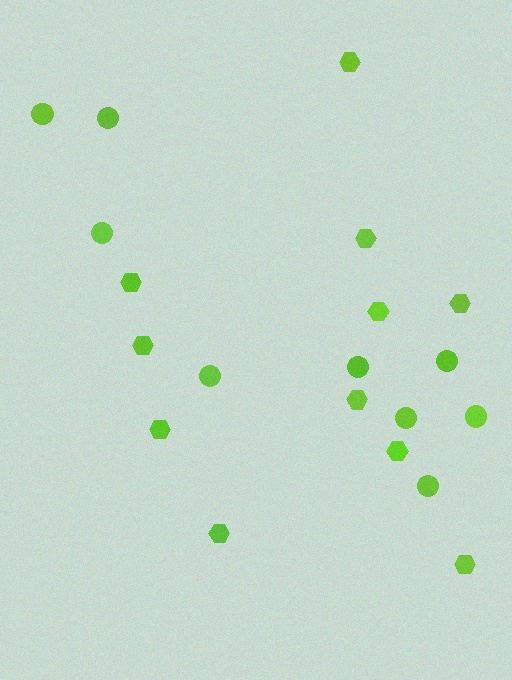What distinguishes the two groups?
There are 2 groups: one group of hexagons (11) and one group of circles (9).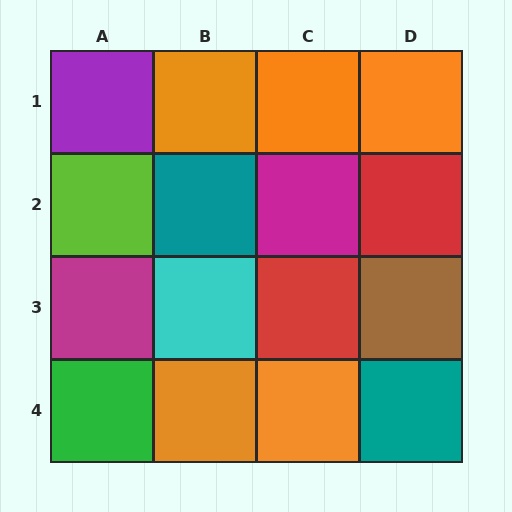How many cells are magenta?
2 cells are magenta.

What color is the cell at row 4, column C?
Orange.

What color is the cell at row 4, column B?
Orange.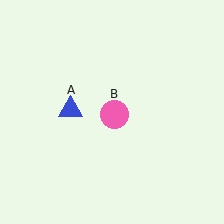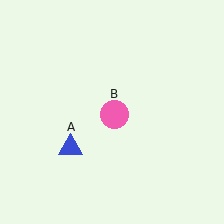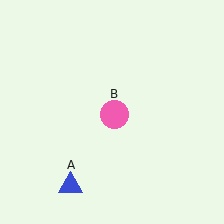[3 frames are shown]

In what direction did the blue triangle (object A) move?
The blue triangle (object A) moved down.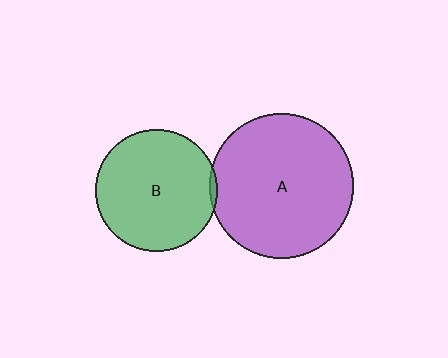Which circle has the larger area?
Circle A (purple).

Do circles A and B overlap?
Yes.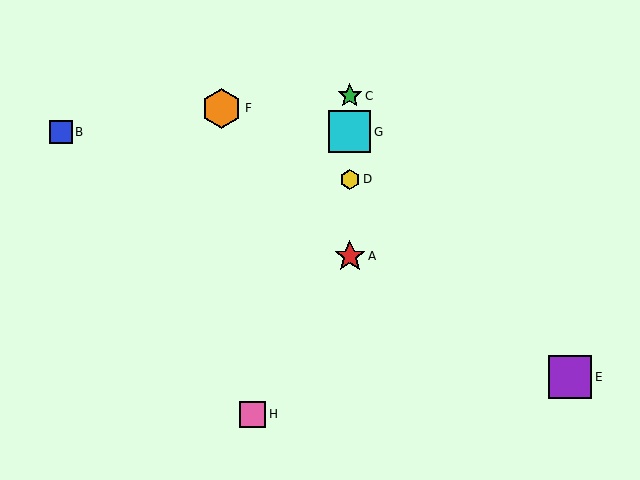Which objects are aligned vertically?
Objects A, C, D, G are aligned vertically.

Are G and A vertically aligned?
Yes, both are at x≈350.